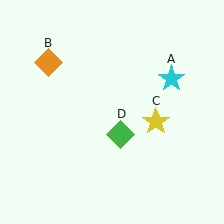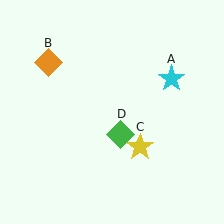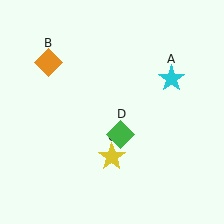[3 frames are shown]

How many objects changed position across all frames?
1 object changed position: yellow star (object C).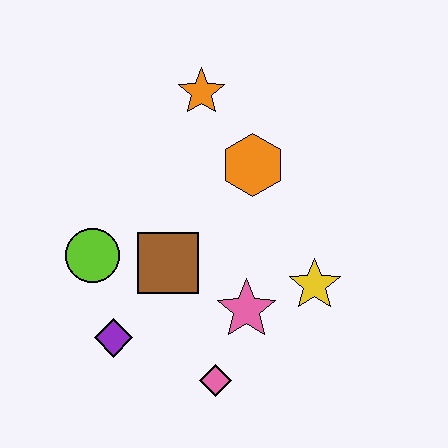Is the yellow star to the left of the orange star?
No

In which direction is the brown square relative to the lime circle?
The brown square is to the right of the lime circle.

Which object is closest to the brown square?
The lime circle is closest to the brown square.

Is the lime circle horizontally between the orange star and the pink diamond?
No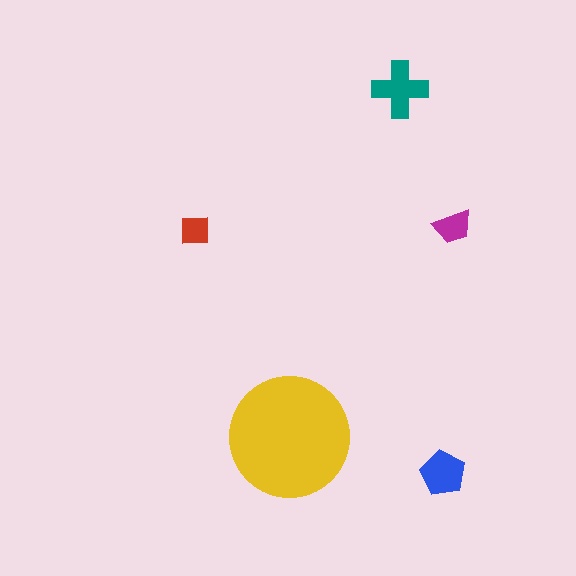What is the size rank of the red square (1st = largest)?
5th.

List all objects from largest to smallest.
The yellow circle, the teal cross, the blue pentagon, the magenta trapezoid, the red square.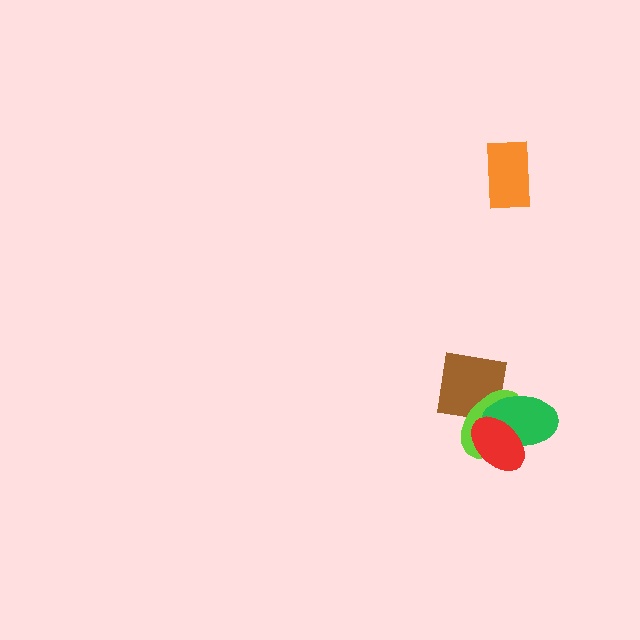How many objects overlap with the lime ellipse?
3 objects overlap with the lime ellipse.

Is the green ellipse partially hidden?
Yes, it is partially covered by another shape.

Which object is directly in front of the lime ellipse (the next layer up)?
The green ellipse is directly in front of the lime ellipse.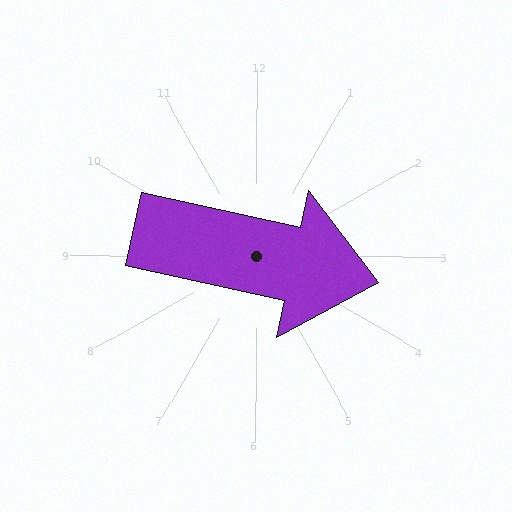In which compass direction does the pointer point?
East.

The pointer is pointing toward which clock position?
Roughly 3 o'clock.